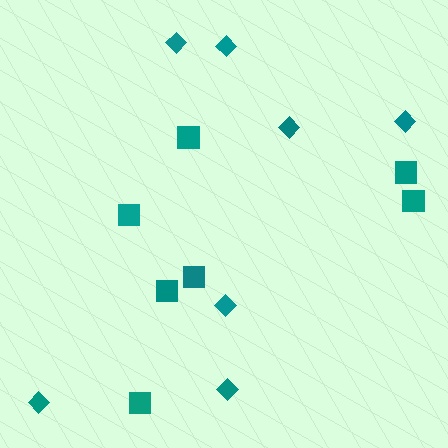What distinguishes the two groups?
There are 2 groups: one group of squares (7) and one group of diamonds (7).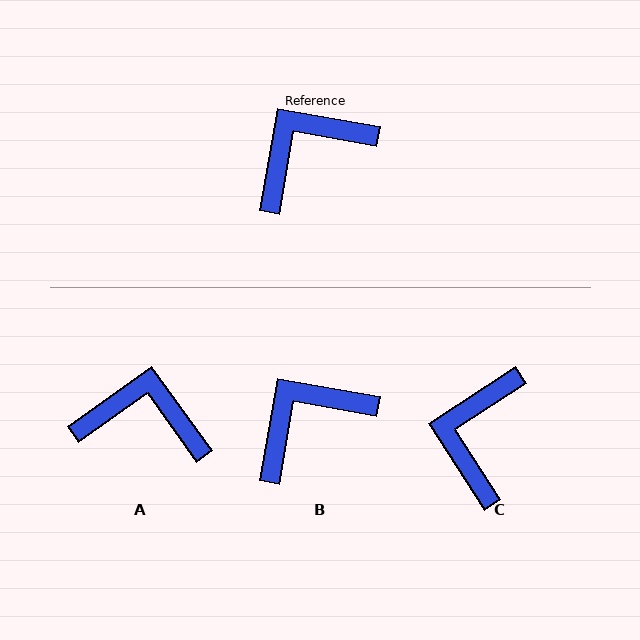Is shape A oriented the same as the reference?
No, it is off by about 44 degrees.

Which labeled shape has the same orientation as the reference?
B.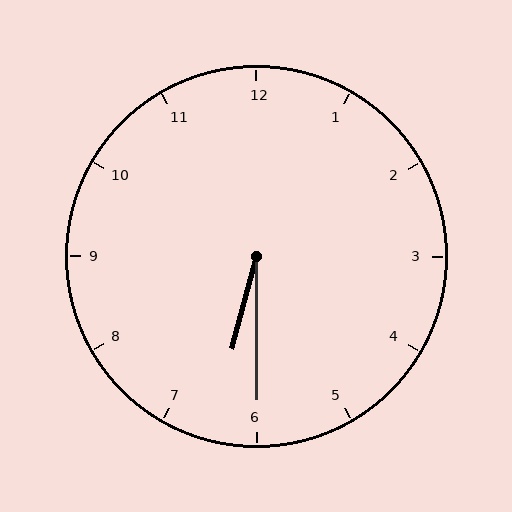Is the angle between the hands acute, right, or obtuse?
It is acute.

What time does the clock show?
6:30.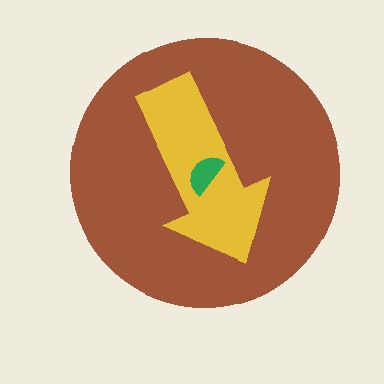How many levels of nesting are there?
3.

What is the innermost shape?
The green semicircle.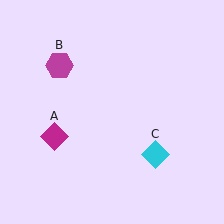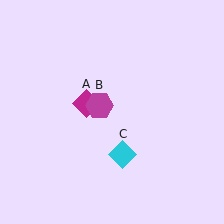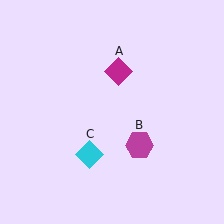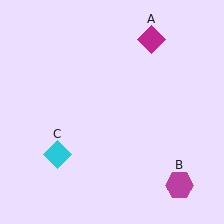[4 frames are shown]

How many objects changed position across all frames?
3 objects changed position: magenta diamond (object A), magenta hexagon (object B), cyan diamond (object C).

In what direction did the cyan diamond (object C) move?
The cyan diamond (object C) moved left.